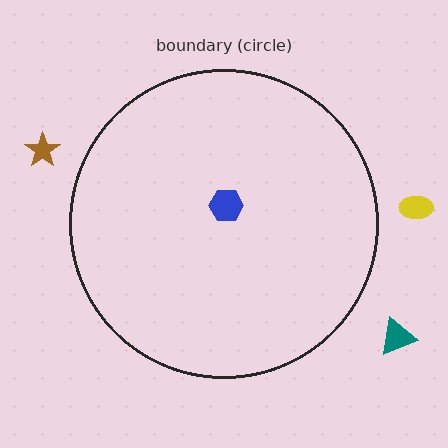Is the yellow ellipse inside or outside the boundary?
Outside.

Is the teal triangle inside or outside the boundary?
Outside.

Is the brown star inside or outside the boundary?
Outside.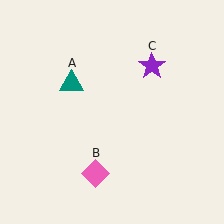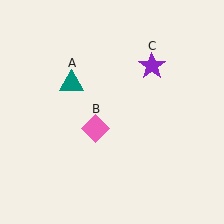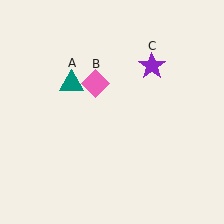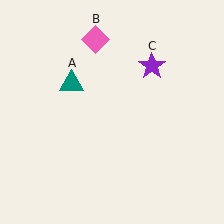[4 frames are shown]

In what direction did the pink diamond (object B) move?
The pink diamond (object B) moved up.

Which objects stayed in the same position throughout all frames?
Teal triangle (object A) and purple star (object C) remained stationary.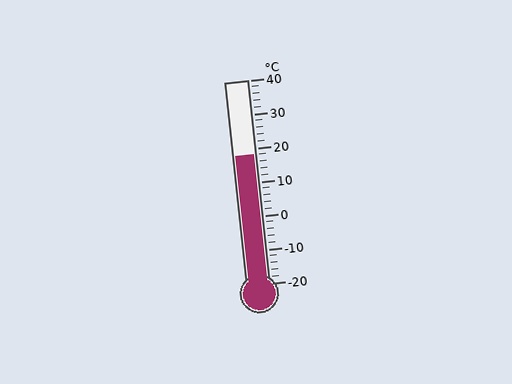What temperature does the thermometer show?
The thermometer shows approximately 18°C.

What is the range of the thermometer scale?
The thermometer scale ranges from -20°C to 40°C.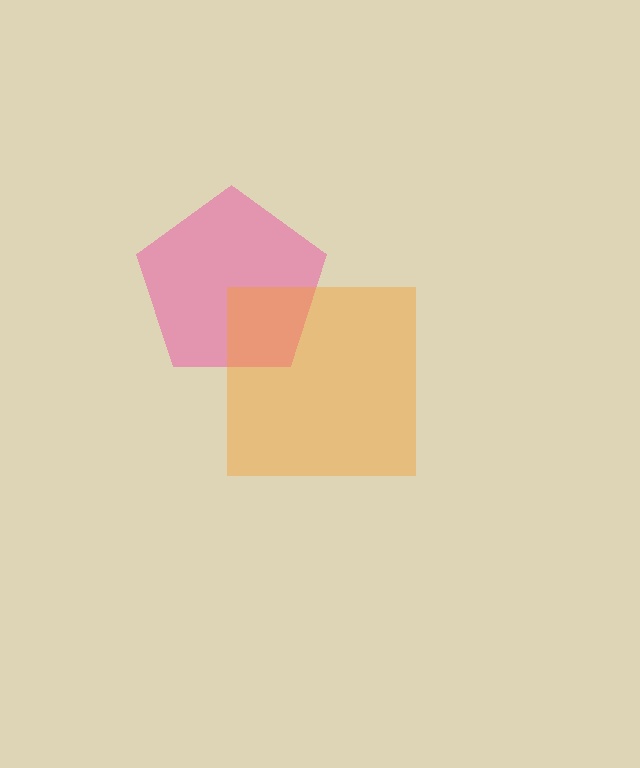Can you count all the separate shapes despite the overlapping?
Yes, there are 2 separate shapes.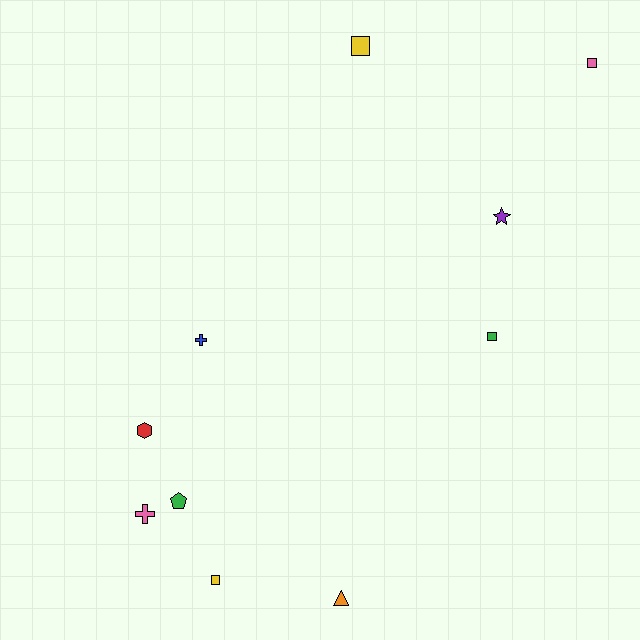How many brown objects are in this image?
There are no brown objects.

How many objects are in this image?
There are 10 objects.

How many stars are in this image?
There is 1 star.